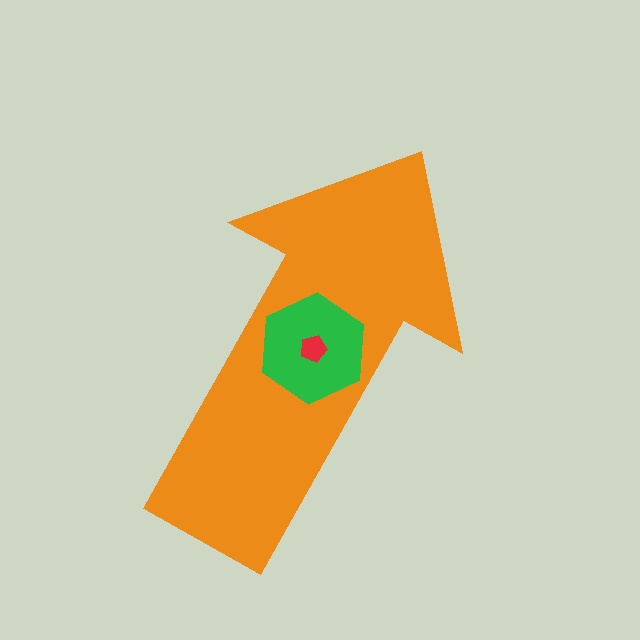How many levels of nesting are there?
3.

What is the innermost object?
The red pentagon.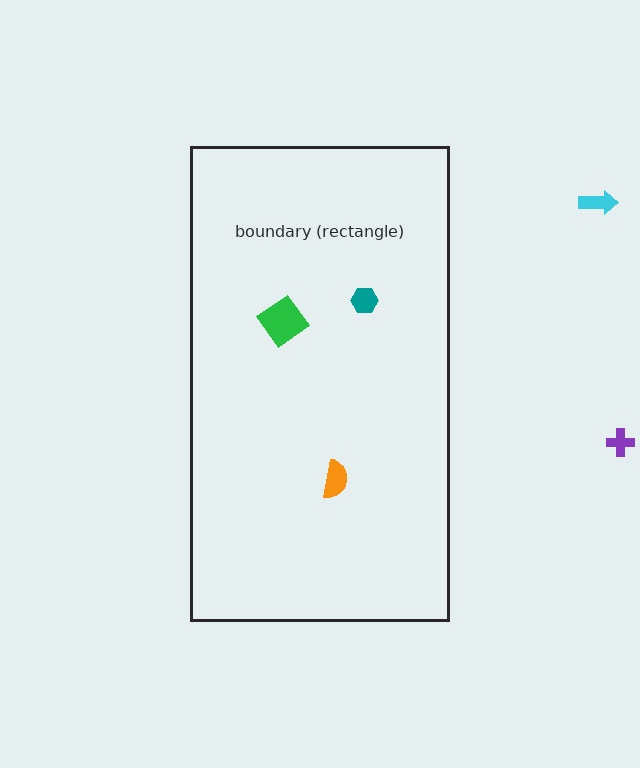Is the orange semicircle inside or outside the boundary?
Inside.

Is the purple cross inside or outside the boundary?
Outside.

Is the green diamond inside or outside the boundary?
Inside.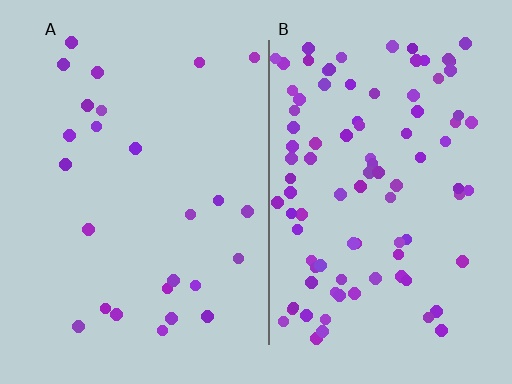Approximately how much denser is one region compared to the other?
Approximately 3.7× — region B over region A.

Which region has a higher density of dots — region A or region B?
B (the right).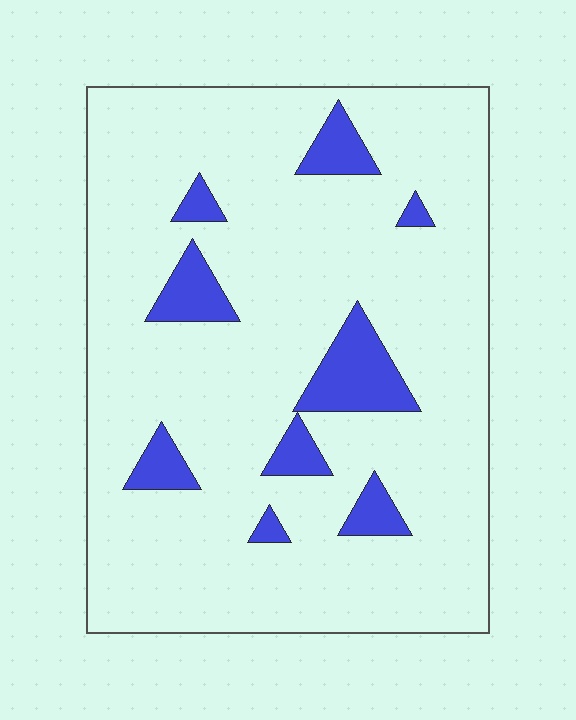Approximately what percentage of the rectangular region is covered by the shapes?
Approximately 10%.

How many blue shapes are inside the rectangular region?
9.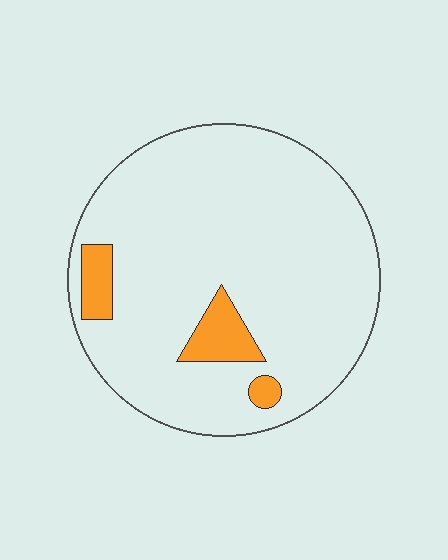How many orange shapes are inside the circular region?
3.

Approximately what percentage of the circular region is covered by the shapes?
Approximately 10%.